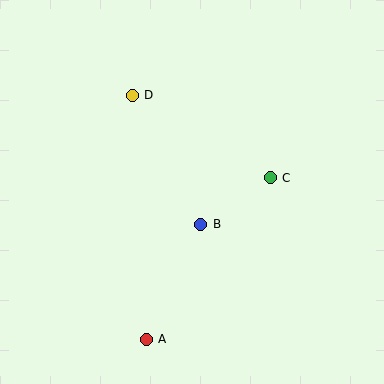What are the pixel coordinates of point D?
Point D is at (132, 95).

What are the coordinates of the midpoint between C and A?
The midpoint between C and A is at (208, 258).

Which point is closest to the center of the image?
Point B at (201, 224) is closest to the center.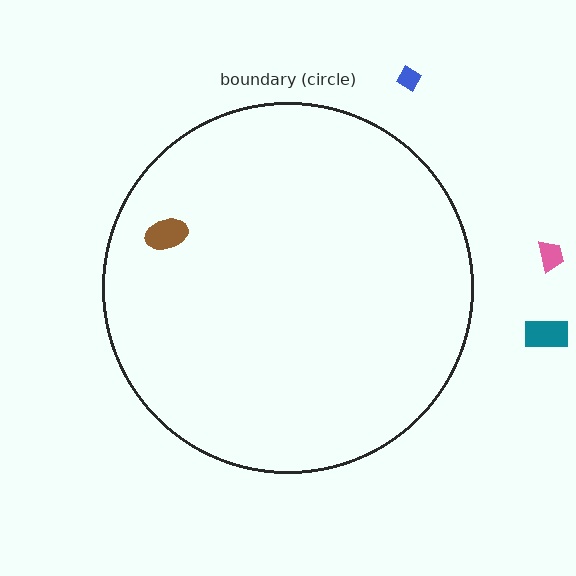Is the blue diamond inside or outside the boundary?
Outside.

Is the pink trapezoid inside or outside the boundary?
Outside.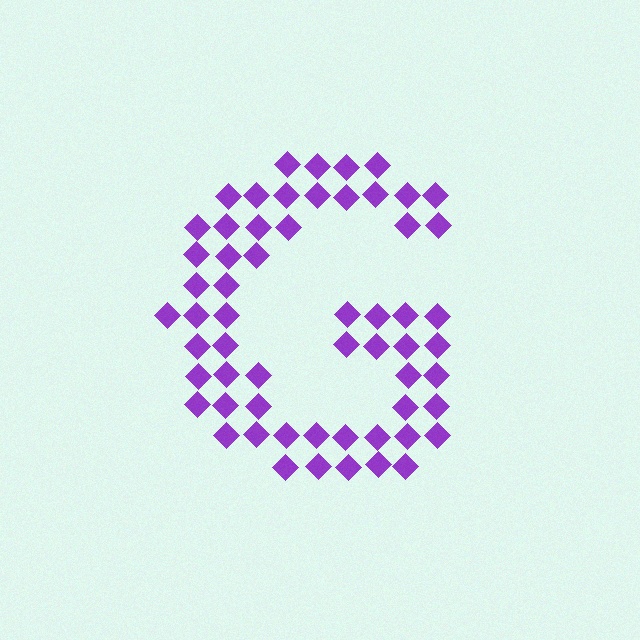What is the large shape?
The large shape is the letter G.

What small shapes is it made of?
It is made of small diamonds.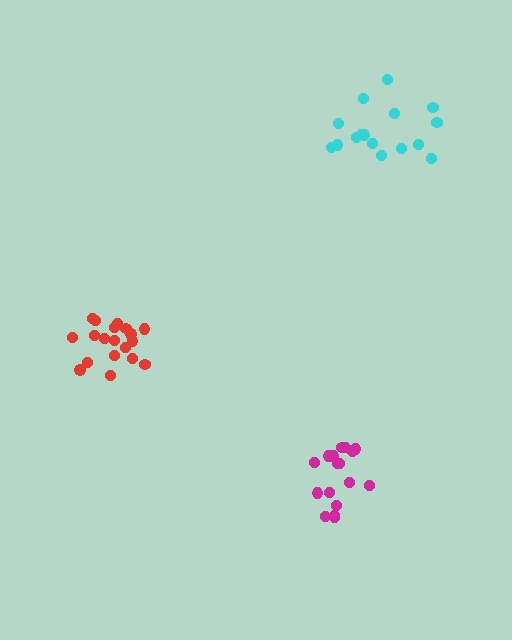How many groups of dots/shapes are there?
There are 3 groups.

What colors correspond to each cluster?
The clusters are colored: magenta, red, cyan.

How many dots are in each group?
Group 1: 17 dots, Group 2: 19 dots, Group 3: 16 dots (52 total).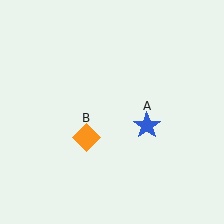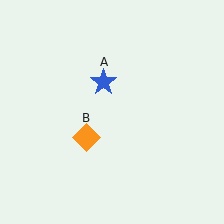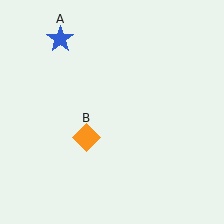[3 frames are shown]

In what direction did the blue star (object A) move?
The blue star (object A) moved up and to the left.